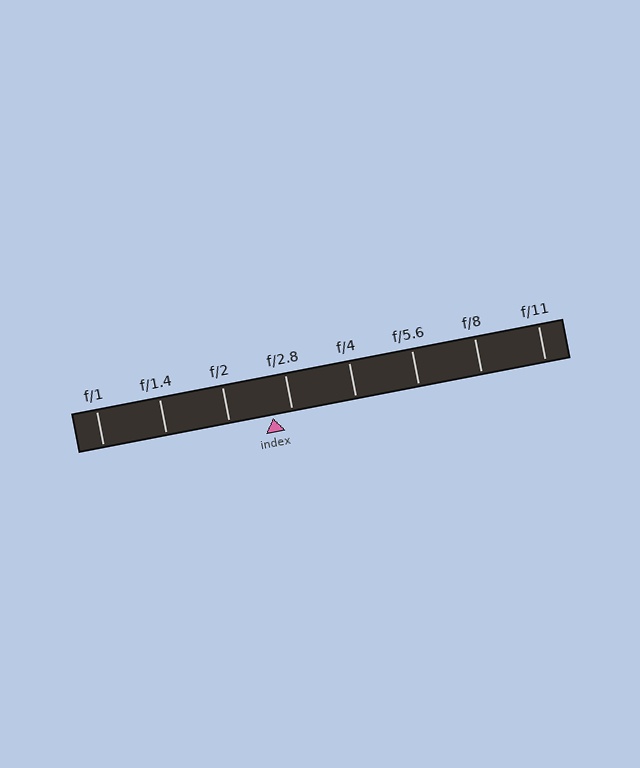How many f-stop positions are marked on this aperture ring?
There are 8 f-stop positions marked.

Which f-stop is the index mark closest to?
The index mark is closest to f/2.8.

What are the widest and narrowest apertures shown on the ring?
The widest aperture shown is f/1 and the narrowest is f/11.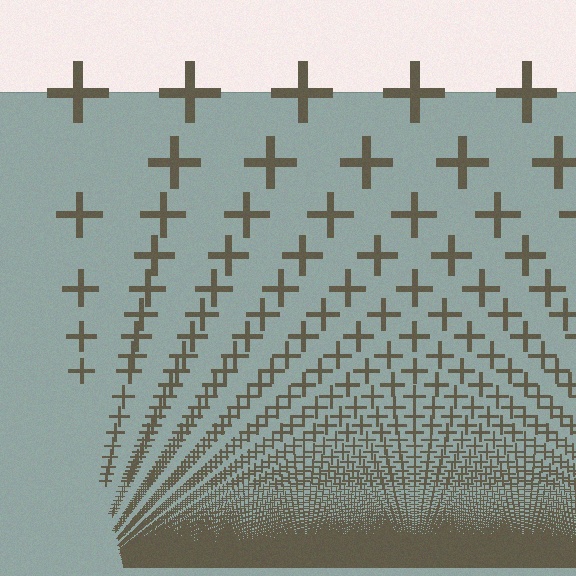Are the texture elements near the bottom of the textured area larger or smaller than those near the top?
Smaller. The gradient is inverted — elements near the bottom are smaller and denser.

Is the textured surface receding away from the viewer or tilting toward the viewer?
The surface appears to tilt toward the viewer. Texture elements get larger and sparser toward the top.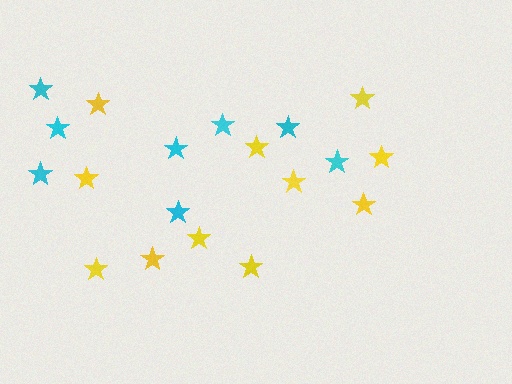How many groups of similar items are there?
There are 2 groups: one group of cyan stars (8) and one group of yellow stars (11).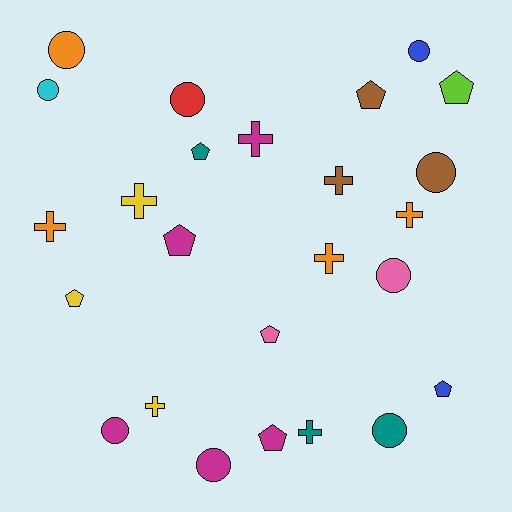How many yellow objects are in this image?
There are 3 yellow objects.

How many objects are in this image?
There are 25 objects.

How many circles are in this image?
There are 9 circles.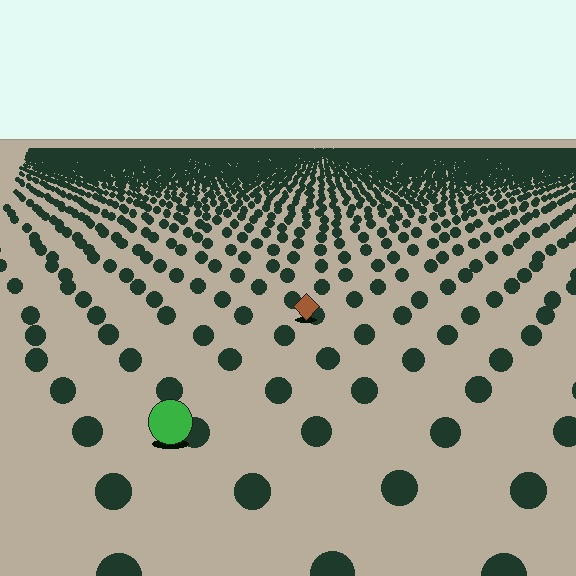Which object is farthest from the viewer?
The brown diamond is farthest from the viewer. It appears smaller and the ground texture around it is denser.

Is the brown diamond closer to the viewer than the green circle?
No. The green circle is closer — you can tell from the texture gradient: the ground texture is coarser near it.